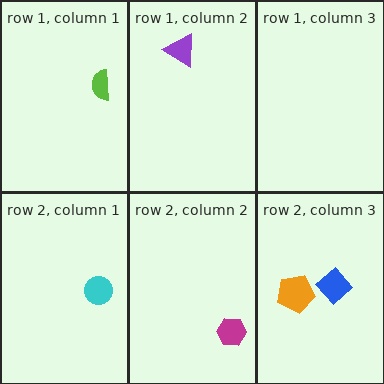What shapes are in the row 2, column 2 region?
The magenta hexagon.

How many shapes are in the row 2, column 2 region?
1.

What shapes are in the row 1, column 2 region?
The purple triangle.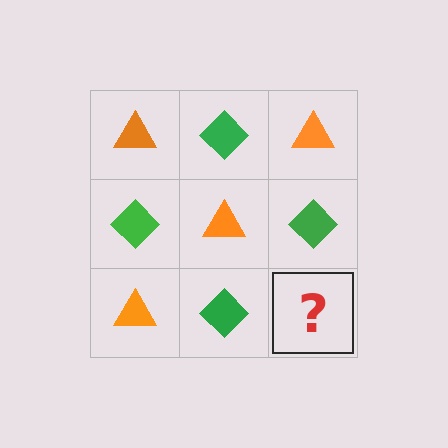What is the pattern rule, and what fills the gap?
The rule is that it alternates orange triangle and green diamond in a checkerboard pattern. The gap should be filled with an orange triangle.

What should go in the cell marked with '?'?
The missing cell should contain an orange triangle.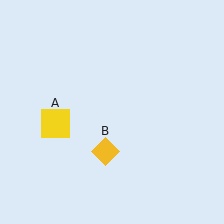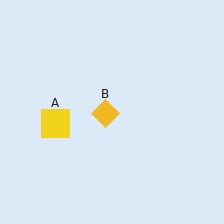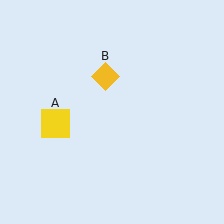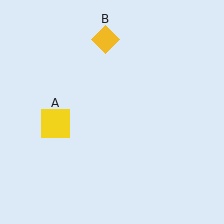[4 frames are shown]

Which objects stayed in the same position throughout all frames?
Yellow square (object A) remained stationary.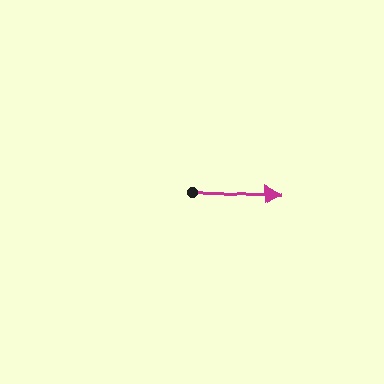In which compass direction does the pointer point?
East.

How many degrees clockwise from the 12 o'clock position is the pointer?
Approximately 89 degrees.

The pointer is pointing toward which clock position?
Roughly 3 o'clock.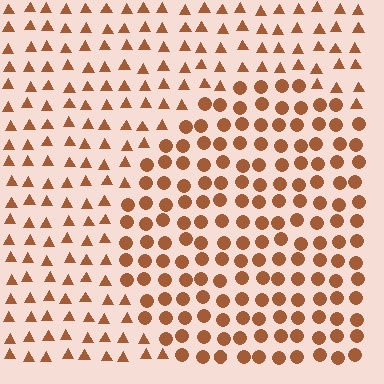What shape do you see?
I see a circle.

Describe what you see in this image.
The image is filled with small brown elements arranged in a uniform grid. A circle-shaped region contains circles, while the surrounding area contains triangles. The boundary is defined purely by the change in element shape.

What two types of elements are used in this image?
The image uses circles inside the circle region and triangles outside it.